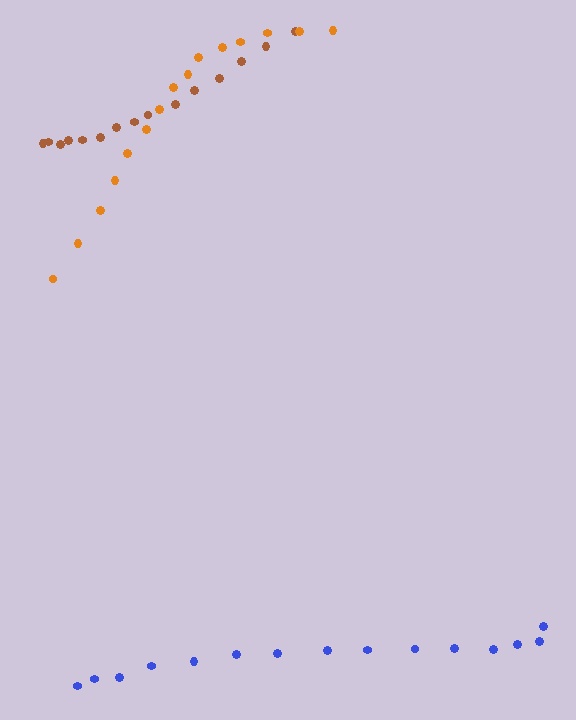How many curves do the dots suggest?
There are 3 distinct paths.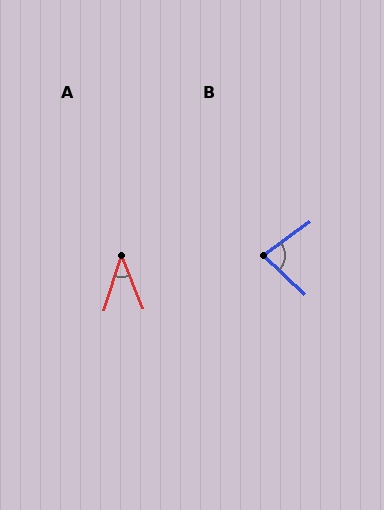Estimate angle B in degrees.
Approximately 80 degrees.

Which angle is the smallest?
A, at approximately 39 degrees.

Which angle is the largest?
B, at approximately 80 degrees.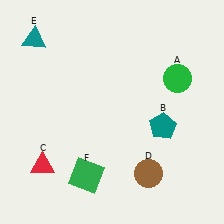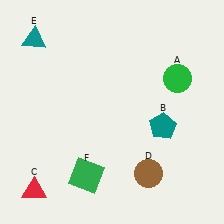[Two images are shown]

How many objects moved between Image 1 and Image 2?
1 object moved between the two images.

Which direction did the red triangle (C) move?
The red triangle (C) moved down.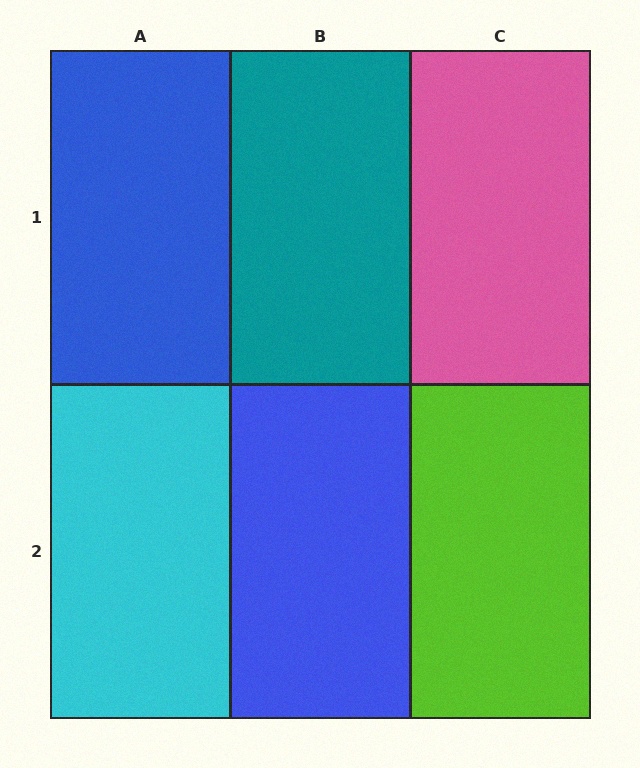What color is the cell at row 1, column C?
Pink.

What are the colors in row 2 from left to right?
Cyan, blue, lime.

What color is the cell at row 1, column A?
Blue.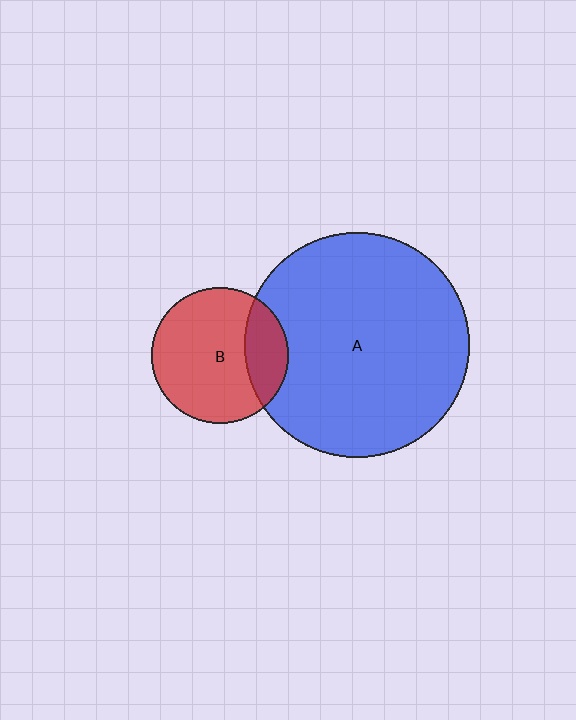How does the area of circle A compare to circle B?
Approximately 2.7 times.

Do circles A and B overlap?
Yes.